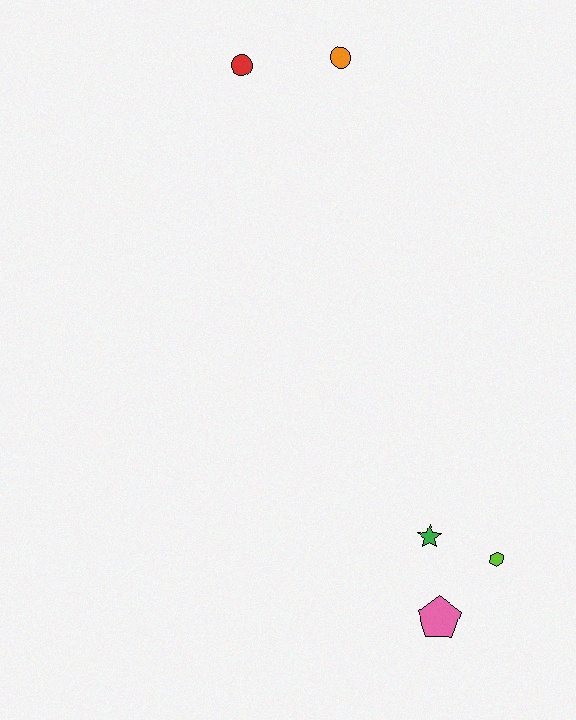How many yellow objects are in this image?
There are no yellow objects.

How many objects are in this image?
There are 5 objects.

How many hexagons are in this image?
There is 1 hexagon.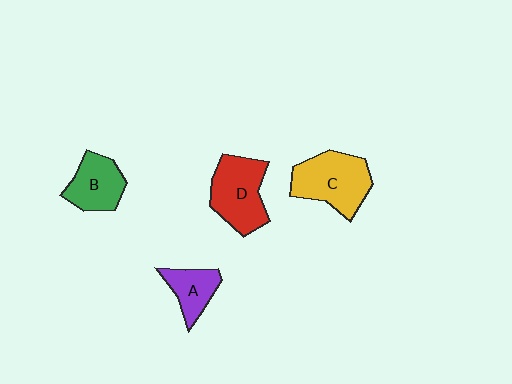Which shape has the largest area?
Shape C (yellow).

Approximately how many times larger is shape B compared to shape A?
Approximately 1.3 times.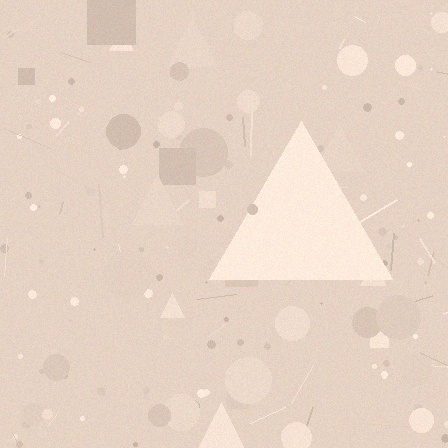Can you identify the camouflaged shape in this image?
The camouflaged shape is a triangle.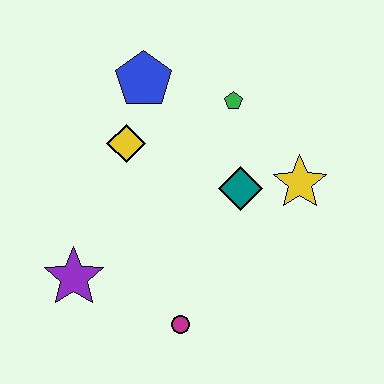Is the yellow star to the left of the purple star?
No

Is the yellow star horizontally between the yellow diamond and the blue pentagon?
No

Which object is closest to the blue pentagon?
The yellow diamond is closest to the blue pentagon.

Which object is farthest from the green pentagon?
The purple star is farthest from the green pentagon.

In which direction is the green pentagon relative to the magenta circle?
The green pentagon is above the magenta circle.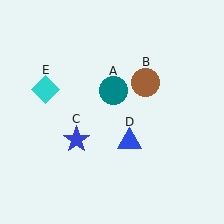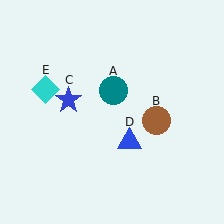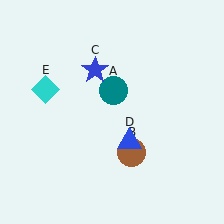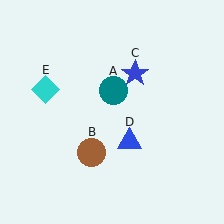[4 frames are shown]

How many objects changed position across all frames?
2 objects changed position: brown circle (object B), blue star (object C).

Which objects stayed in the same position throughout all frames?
Teal circle (object A) and blue triangle (object D) and cyan diamond (object E) remained stationary.